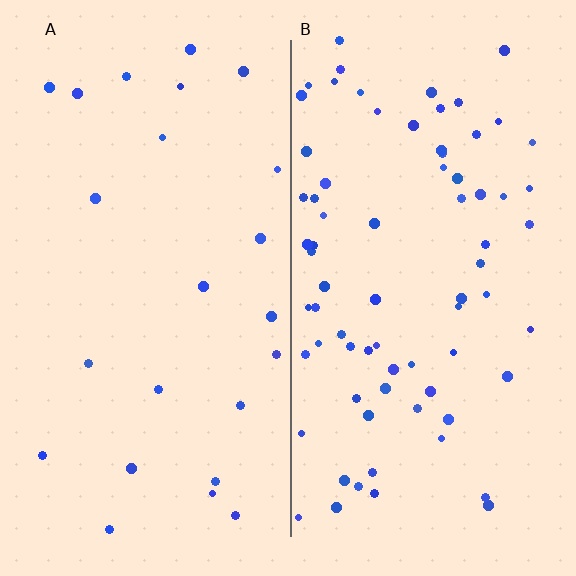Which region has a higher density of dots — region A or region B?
B (the right).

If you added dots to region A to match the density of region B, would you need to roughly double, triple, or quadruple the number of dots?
Approximately triple.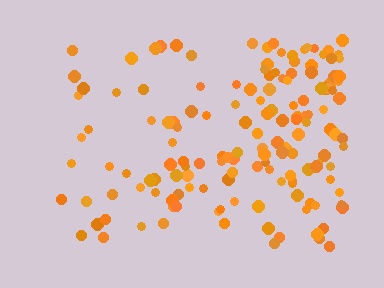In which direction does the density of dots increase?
From left to right, with the right side densest.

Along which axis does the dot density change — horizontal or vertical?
Horizontal.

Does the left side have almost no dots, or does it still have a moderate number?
Still a moderate number, just noticeably fewer than the right.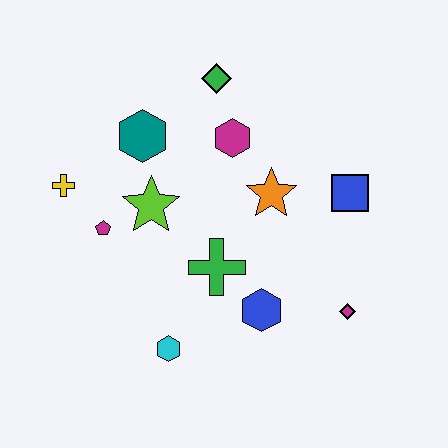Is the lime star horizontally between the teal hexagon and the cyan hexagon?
Yes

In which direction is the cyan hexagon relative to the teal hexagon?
The cyan hexagon is below the teal hexagon.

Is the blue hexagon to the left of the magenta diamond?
Yes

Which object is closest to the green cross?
The blue hexagon is closest to the green cross.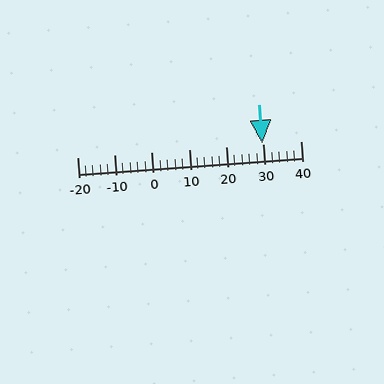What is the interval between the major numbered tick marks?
The major tick marks are spaced 10 units apart.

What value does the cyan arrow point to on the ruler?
The cyan arrow points to approximately 30.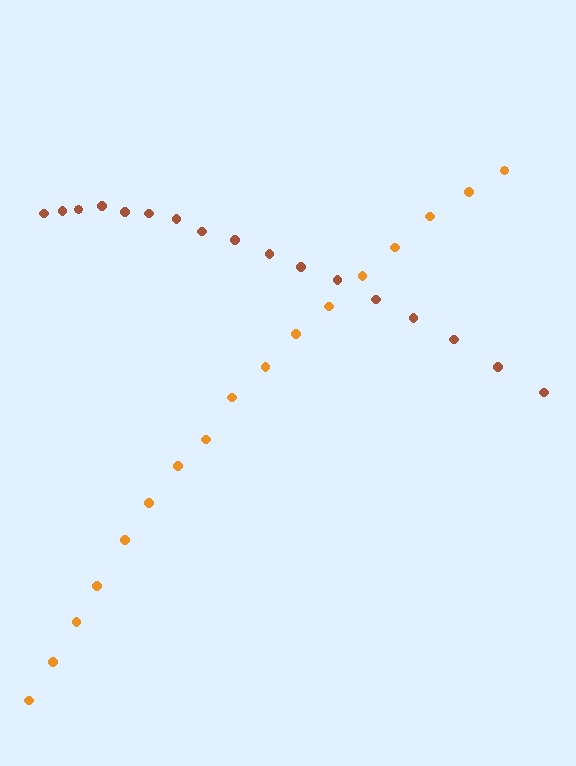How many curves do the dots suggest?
There are 2 distinct paths.